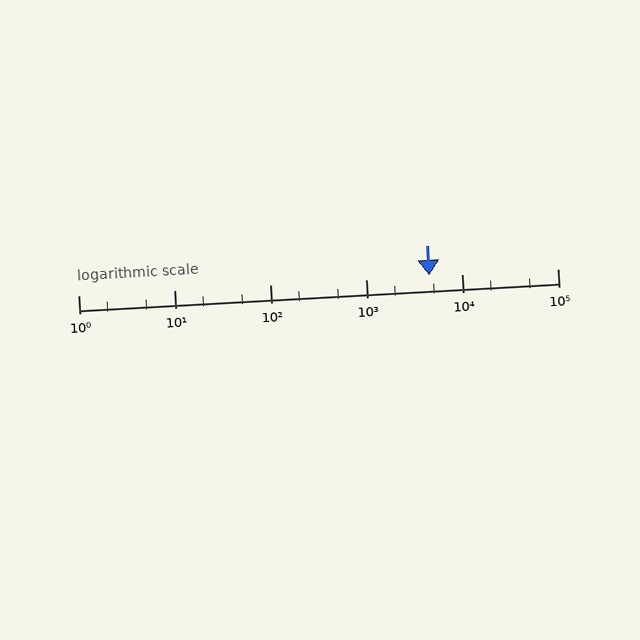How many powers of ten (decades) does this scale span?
The scale spans 5 decades, from 1 to 100000.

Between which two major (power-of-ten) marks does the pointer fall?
The pointer is between 1000 and 10000.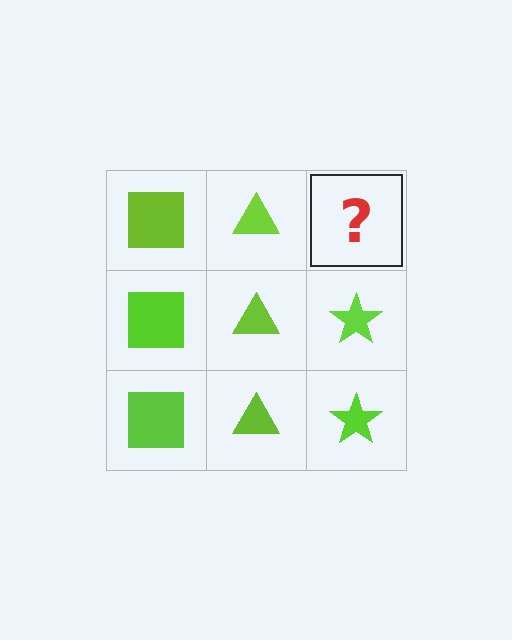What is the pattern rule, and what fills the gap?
The rule is that each column has a consistent shape. The gap should be filled with a lime star.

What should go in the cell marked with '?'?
The missing cell should contain a lime star.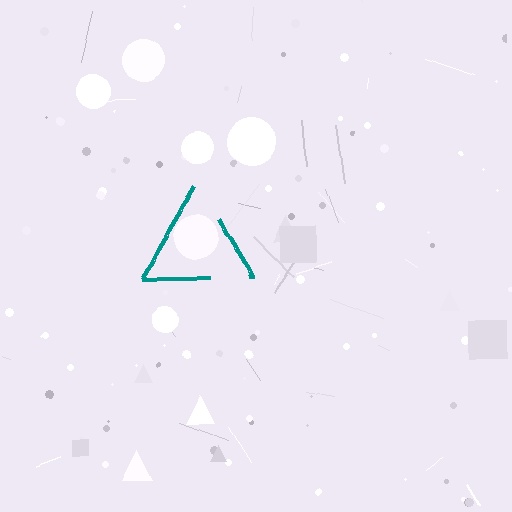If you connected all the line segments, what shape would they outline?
They would outline a triangle.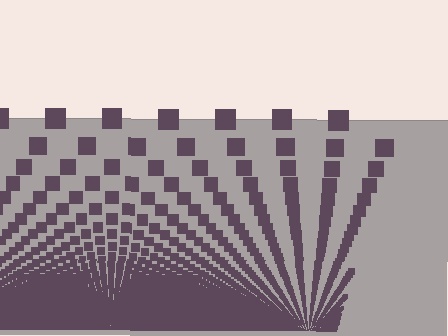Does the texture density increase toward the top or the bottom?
Density increases toward the bottom.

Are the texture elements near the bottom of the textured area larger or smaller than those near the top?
Smaller. The gradient is inverted — elements near the bottom are smaller and denser.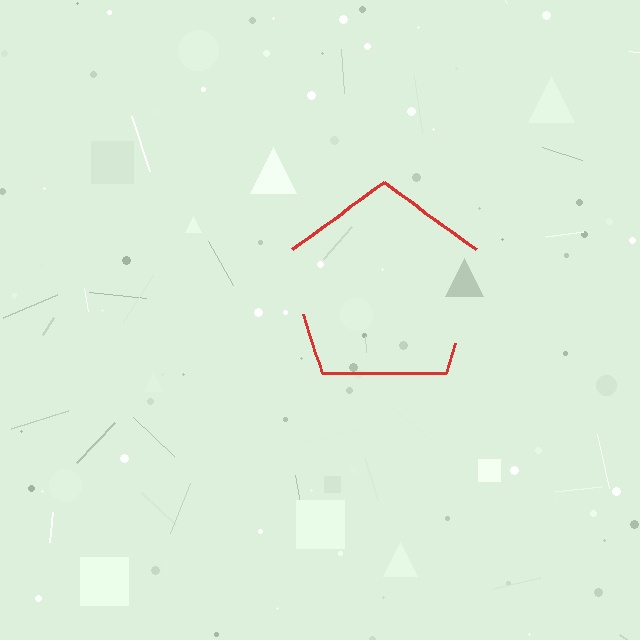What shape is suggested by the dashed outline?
The dashed outline suggests a pentagon.